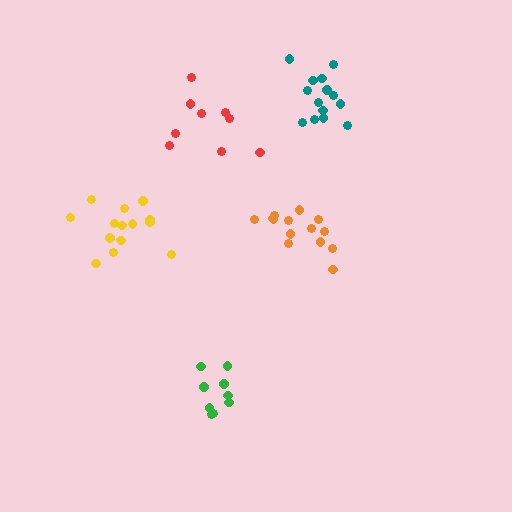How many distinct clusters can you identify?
There are 5 distinct clusters.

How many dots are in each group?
Group 1: 14 dots, Group 2: 14 dots, Group 3: 9 dots, Group 4: 9 dots, Group 5: 14 dots (60 total).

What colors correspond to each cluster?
The clusters are colored: orange, teal, green, red, yellow.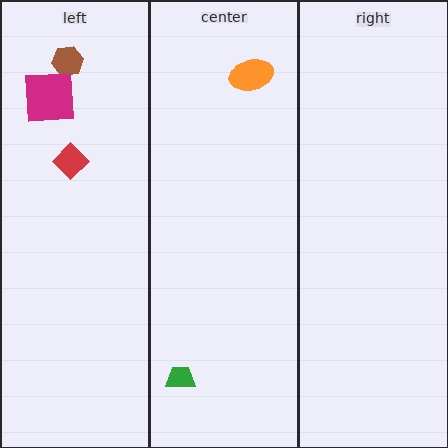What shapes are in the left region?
The brown hexagon, the red diamond, the magenta square.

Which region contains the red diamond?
The left region.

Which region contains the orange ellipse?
The center region.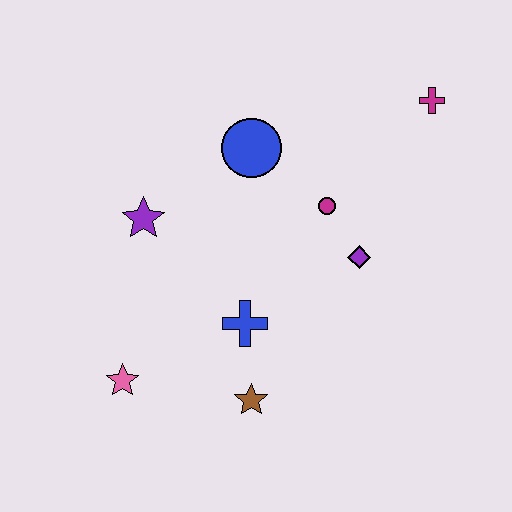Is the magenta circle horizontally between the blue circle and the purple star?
No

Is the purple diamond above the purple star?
No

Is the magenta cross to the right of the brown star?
Yes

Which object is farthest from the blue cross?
The magenta cross is farthest from the blue cross.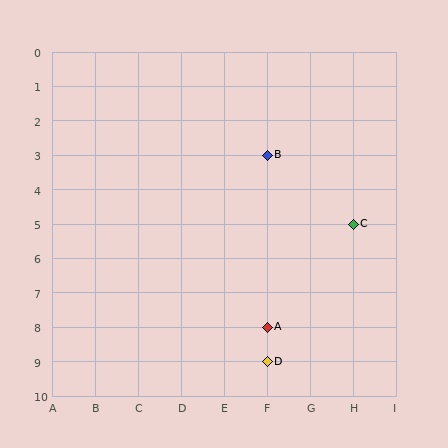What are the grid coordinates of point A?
Point A is at grid coordinates (F, 8).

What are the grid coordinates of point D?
Point D is at grid coordinates (F, 9).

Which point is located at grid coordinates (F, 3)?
Point B is at (F, 3).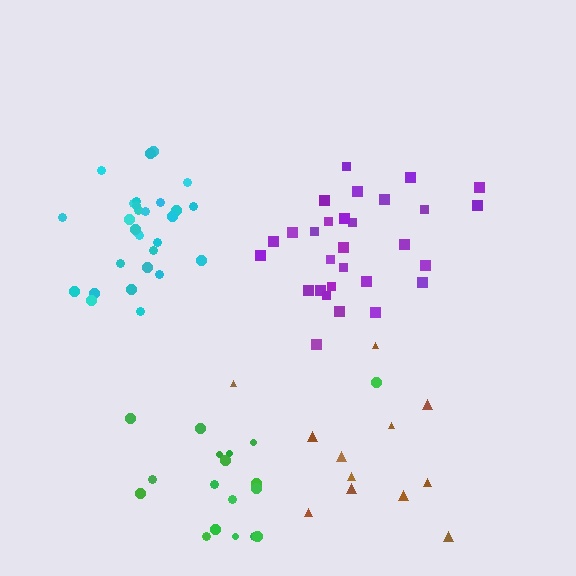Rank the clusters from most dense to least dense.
cyan, purple, green, brown.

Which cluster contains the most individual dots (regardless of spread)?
Cyan (29).